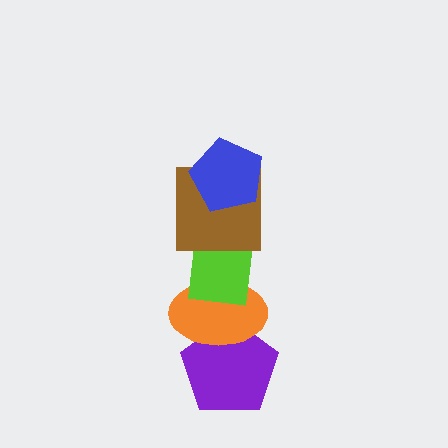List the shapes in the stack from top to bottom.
From top to bottom: the blue pentagon, the brown square, the lime rectangle, the orange ellipse, the purple pentagon.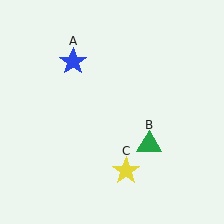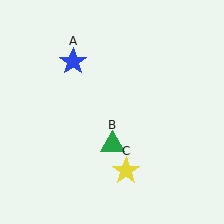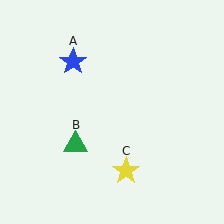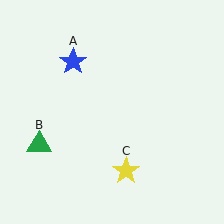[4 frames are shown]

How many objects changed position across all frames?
1 object changed position: green triangle (object B).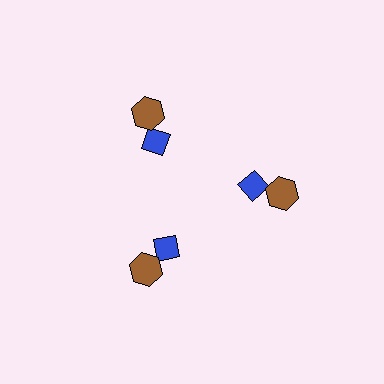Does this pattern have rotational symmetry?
Yes, this pattern has 3-fold rotational symmetry. It looks the same after rotating 120 degrees around the center.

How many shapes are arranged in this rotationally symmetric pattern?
There are 6 shapes, arranged in 3 groups of 2.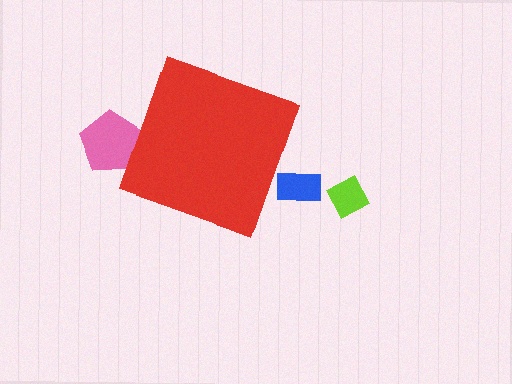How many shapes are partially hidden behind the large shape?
2 shapes are partially hidden.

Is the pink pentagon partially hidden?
Yes, the pink pentagon is partially hidden behind the red diamond.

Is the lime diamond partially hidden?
No, the lime diamond is fully visible.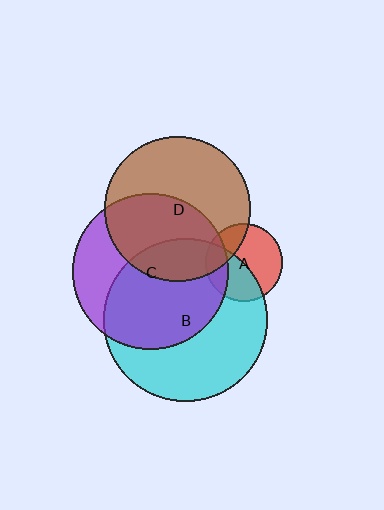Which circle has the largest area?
Circle B (cyan).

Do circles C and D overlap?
Yes.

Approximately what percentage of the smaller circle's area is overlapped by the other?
Approximately 45%.